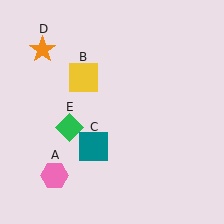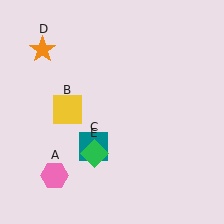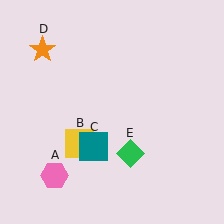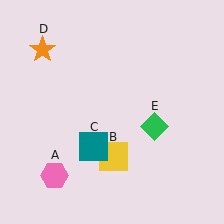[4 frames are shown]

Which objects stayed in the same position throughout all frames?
Pink hexagon (object A) and teal square (object C) and orange star (object D) remained stationary.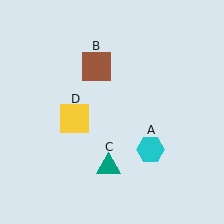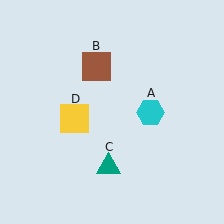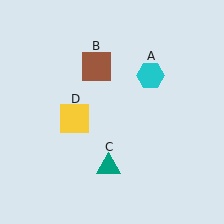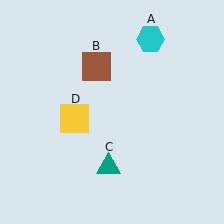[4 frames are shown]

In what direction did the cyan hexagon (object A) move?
The cyan hexagon (object A) moved up.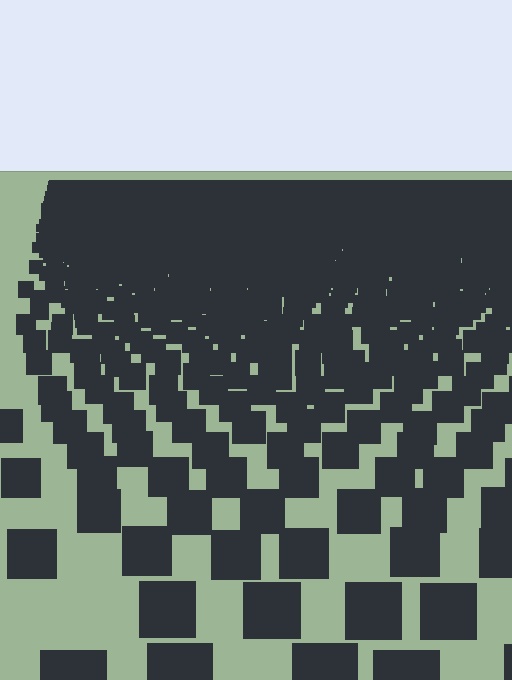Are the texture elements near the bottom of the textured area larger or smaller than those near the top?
Larger. Near the bottom, elements are closer to the viewer and appear at a bigger on-screen size.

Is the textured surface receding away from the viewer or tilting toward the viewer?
The surface is receding away from the viewer. Texture elements get smaller and denser toward the top.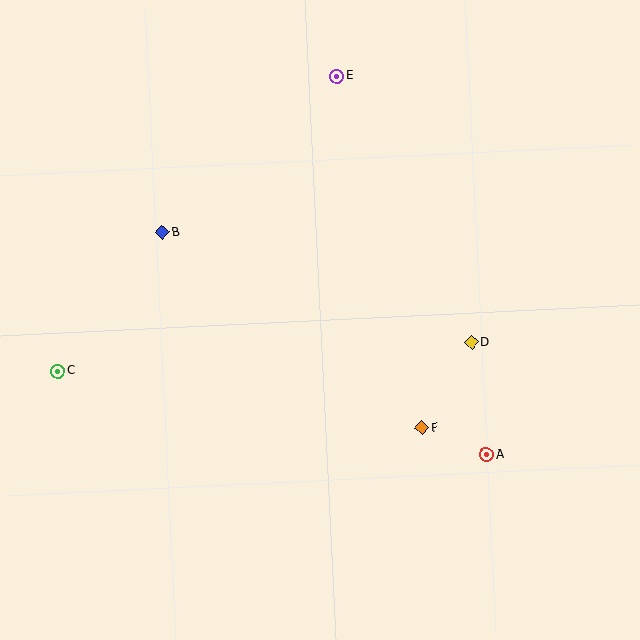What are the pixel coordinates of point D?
Point D is at (472, 342).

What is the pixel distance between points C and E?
The distance between C and E is 406 pixels.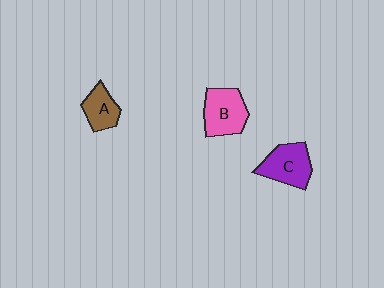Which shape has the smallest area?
Shape A (brown).